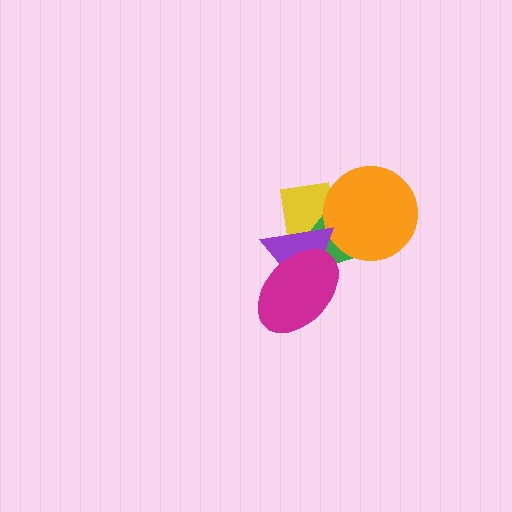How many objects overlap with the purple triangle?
3 objects overlap with the purple triangle.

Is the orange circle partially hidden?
No, no other shape covers it.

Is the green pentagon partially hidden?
Yes, it is partially covered by another shape.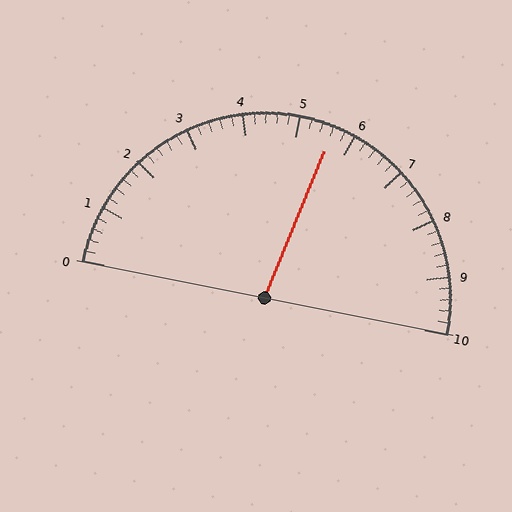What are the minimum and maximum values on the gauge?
The gauge ranges from 0 to 10.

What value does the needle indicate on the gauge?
The needle indicates approximately 5.6.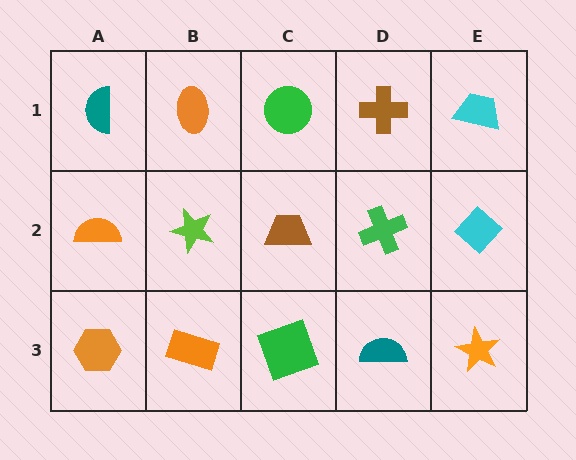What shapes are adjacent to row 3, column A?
An orange semicircle (row 2, column A), an orange rectangle (row 3, column B).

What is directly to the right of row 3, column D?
An orange star.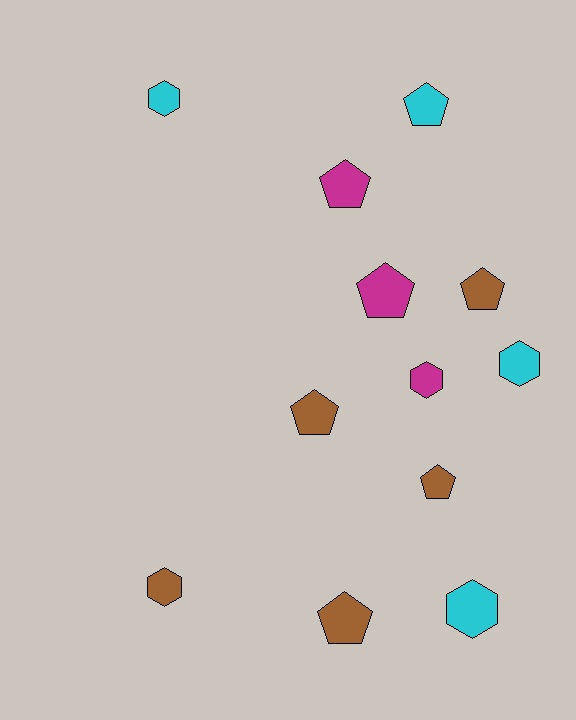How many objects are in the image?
There are 12 objects.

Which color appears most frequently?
Brown, with 5 objects.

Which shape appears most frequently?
Pentagon, with 7 objects.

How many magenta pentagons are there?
There are 2 magenta pentagons.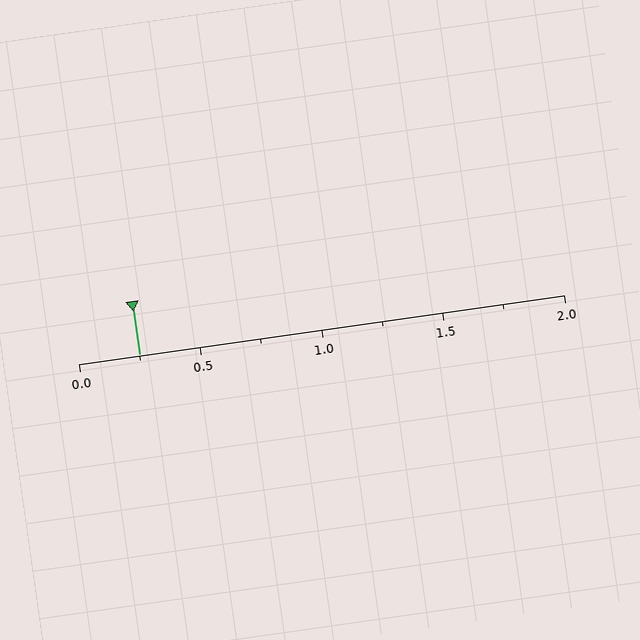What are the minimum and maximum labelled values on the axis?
The axis runs from 0.0 to 2.0.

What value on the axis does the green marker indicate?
The marker indicates approximately 0.25.